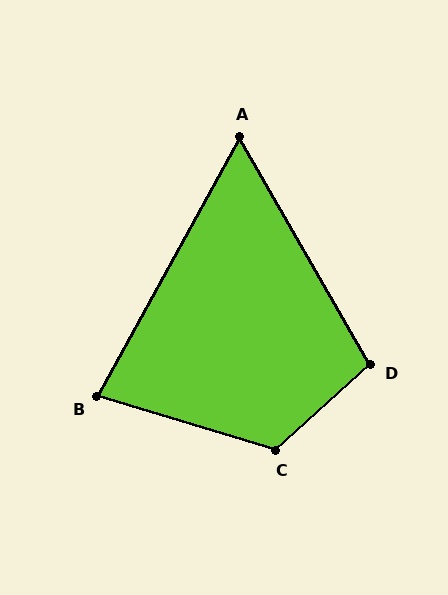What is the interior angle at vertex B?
Approximately 78 degrees (acute).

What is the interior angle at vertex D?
Approximately 102 degrees (obtuse).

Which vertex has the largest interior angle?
C, at approximately 121 degrees.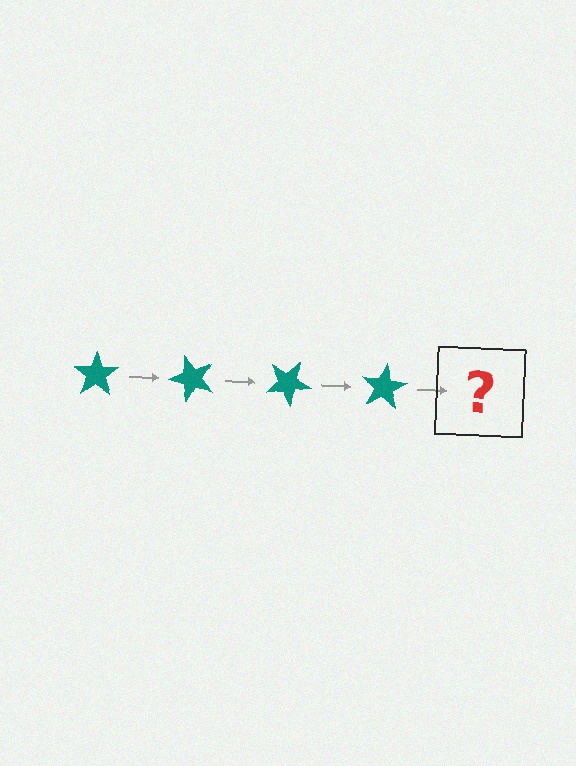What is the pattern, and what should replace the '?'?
The pattern is that the star rotates 50 degrees each step. The '?' should be a teal star rotated 200 degrees.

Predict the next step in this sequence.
The next step is a teal star rotated 200 degrees.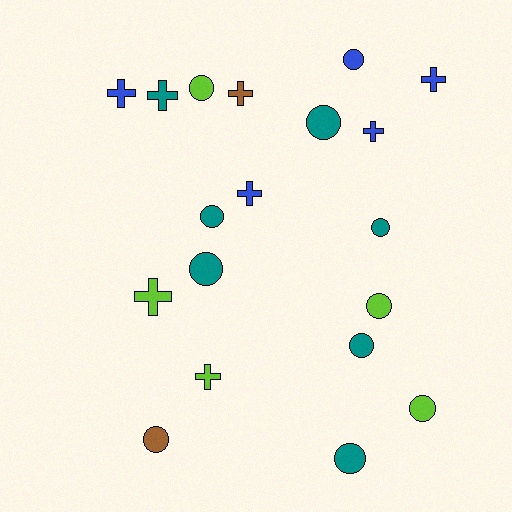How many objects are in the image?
There are 19 objects.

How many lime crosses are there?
There are 2 lime crosses.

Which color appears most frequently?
Teal, with 7 objects.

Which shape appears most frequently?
Circle, with 11 objects.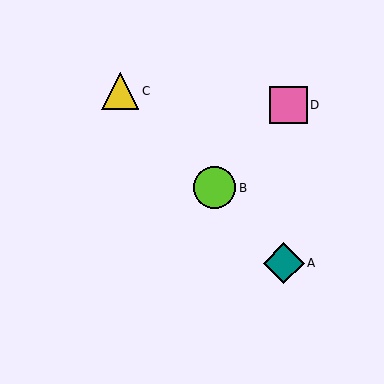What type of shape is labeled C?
Shape C is a yellow triangle.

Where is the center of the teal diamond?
The center of the teal diamond is at (284, 263).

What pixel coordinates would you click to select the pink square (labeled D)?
Click at (288, 105) to select the pink square D.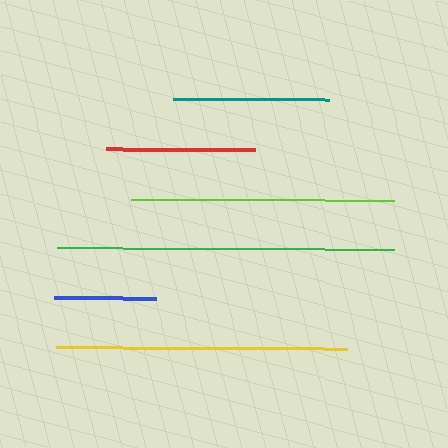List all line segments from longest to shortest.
From longest to shortest: green, yellow, lime, teal, red, blue.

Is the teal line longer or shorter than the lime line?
The lime line is longer than the teal line.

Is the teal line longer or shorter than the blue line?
The teal line is longer than the blue line.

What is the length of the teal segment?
The teal segment is approximately 156 pixels long.